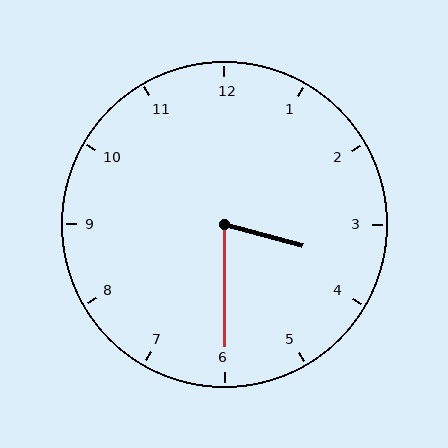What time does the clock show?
3:30.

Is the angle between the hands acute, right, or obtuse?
It is acute.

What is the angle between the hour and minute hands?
Approximately 75 degrees.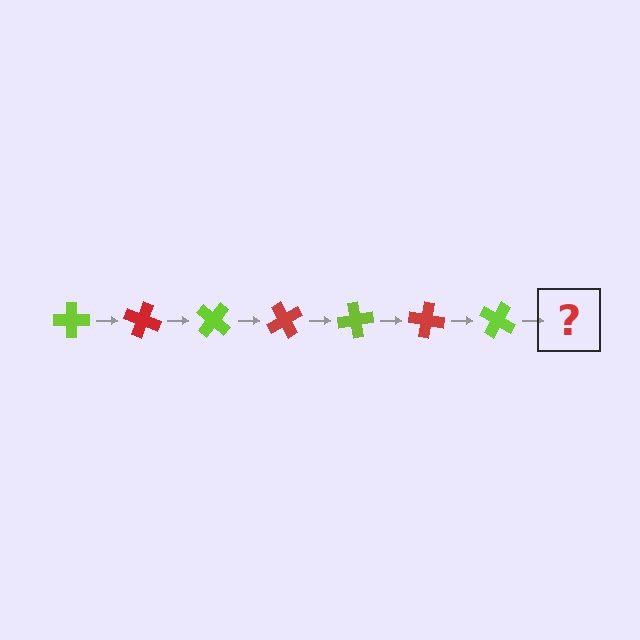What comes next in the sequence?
The next element should be a red cross, rotated 140 degrees from the start.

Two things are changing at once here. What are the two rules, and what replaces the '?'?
The two rules are that it rotates 20 degrees each step and the color cycles through lime and red. The '?' should be a red cross, rotated 140 degrees from the start.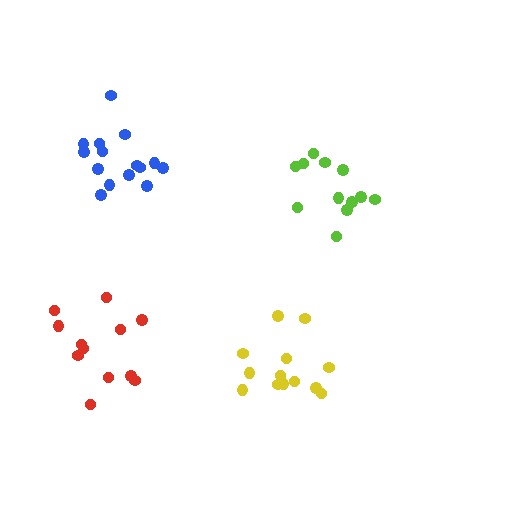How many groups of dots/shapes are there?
There are 4 groups.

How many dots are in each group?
Group 1: 12 dots, Group 2: 12 dots, Group 3: 15 dots, Group 4: 13 dots (52 total).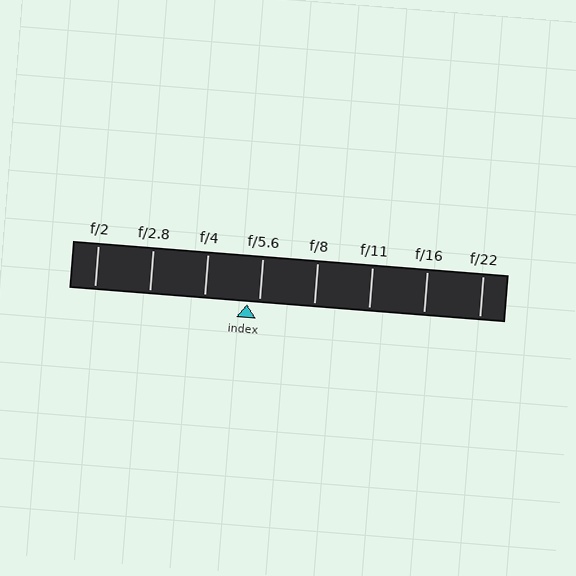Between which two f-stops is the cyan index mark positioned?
The index mark is between f/4 and f/5.6.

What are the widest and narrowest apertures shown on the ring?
The widest aperture shown is f/2 and the narrowest is f/22.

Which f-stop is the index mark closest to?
The index mark is closest to f/5.6.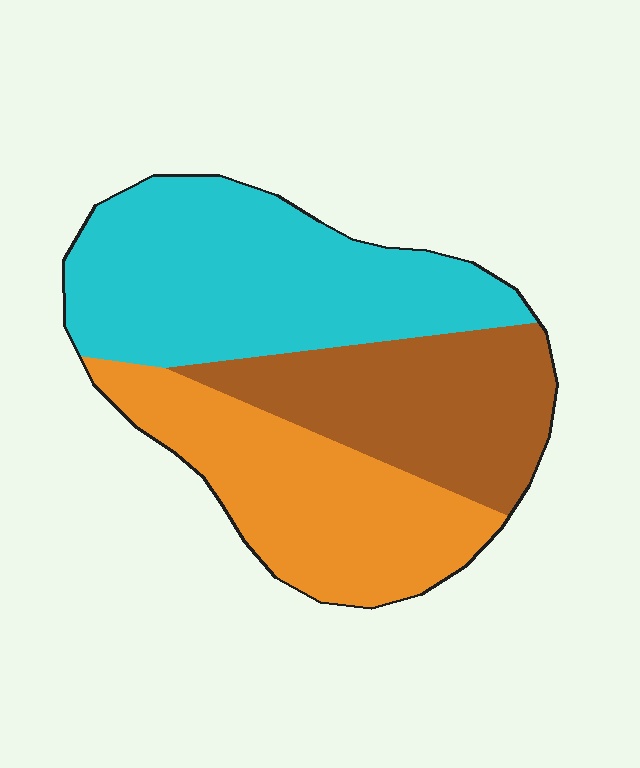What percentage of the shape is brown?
Brown covers about 25% of the shape.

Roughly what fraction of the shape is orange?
Orange takes up about one third (1/3) of the shape.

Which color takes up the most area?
Cyan, at roughly 40%.